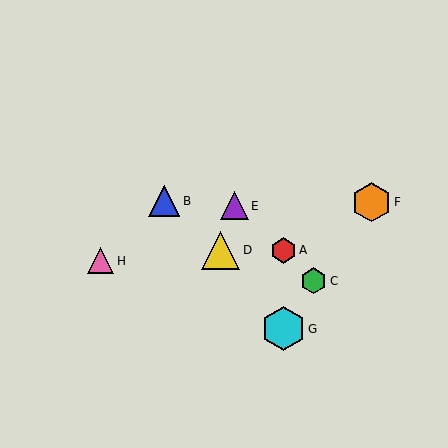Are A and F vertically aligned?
No, A is at x≈283 and F is at x≈371.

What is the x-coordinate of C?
Object C is at x≈314.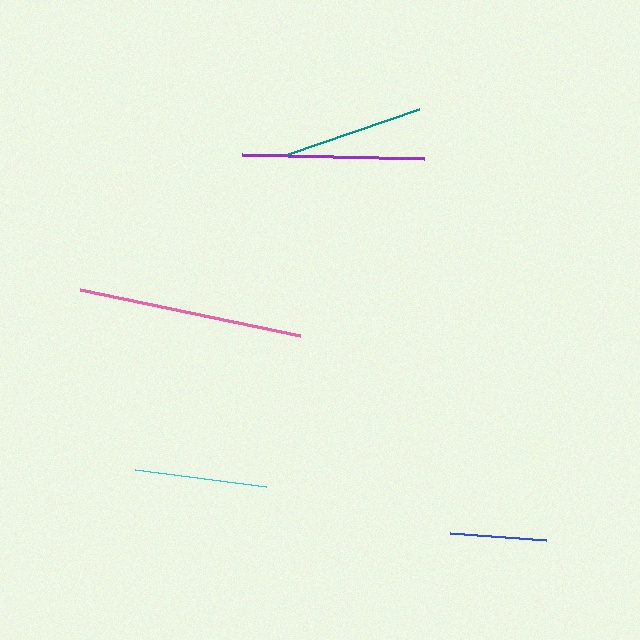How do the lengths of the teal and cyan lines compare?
The teal and cyan lines are approximately the same length.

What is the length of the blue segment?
The blue segment is approximately 96 pixels long.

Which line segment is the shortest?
The blue line is the shortest at approximately 96 pixels.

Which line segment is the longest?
The pink line is the longest at approximately 224 pixels.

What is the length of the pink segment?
The pink segment is approximately 224 pixels long.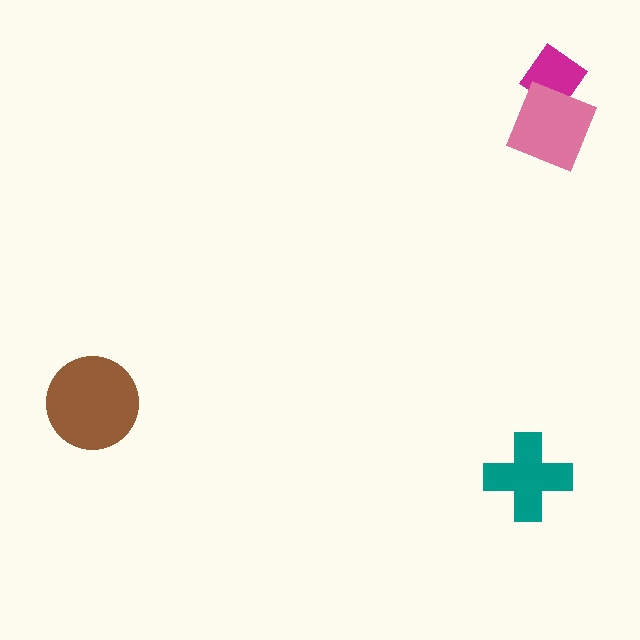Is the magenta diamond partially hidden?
Yes, it is partially covered by another shape.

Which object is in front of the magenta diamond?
The pink diamond is in front of the magenta diamond.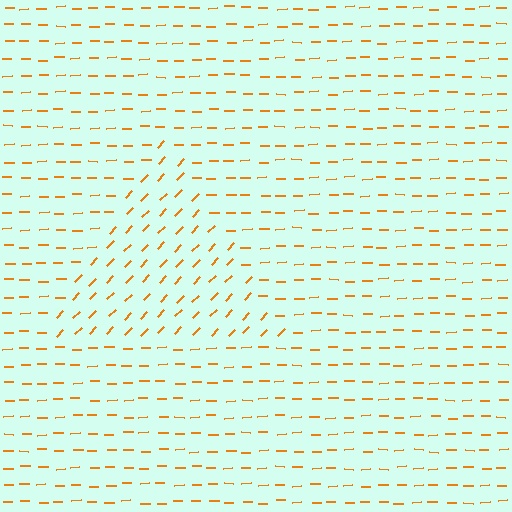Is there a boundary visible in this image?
Yes, there is a texture boundary formed by a change in line orientation.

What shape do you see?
I see a triangle.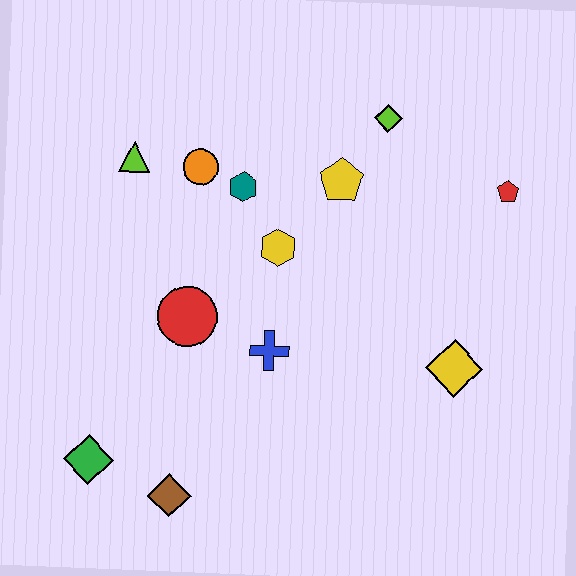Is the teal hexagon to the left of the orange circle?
No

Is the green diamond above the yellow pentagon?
No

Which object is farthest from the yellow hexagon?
The green diamond is farthest from the yellow hexagon.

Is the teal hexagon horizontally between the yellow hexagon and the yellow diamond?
No